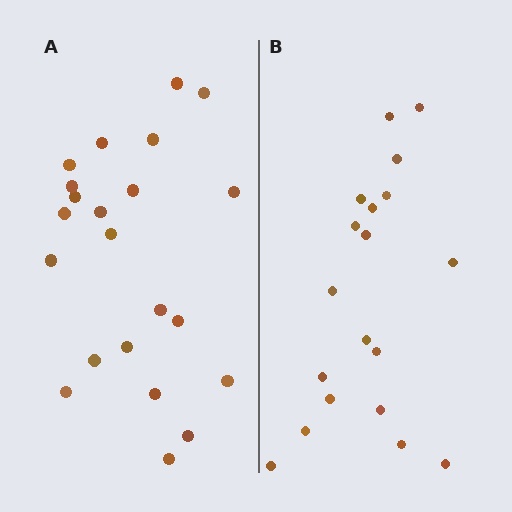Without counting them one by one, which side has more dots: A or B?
Region A (the left region) has more dots.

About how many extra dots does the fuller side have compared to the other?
Region A has just a few more — roughly 2 or 3 more dots than region B.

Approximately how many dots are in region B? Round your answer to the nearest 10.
About 20 dots. (The exact count is 19, which rounds to 20.)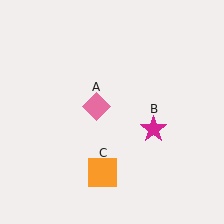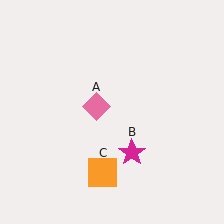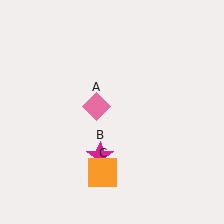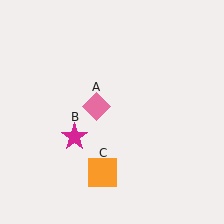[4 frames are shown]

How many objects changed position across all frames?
1 object changed position: magenta star (object B).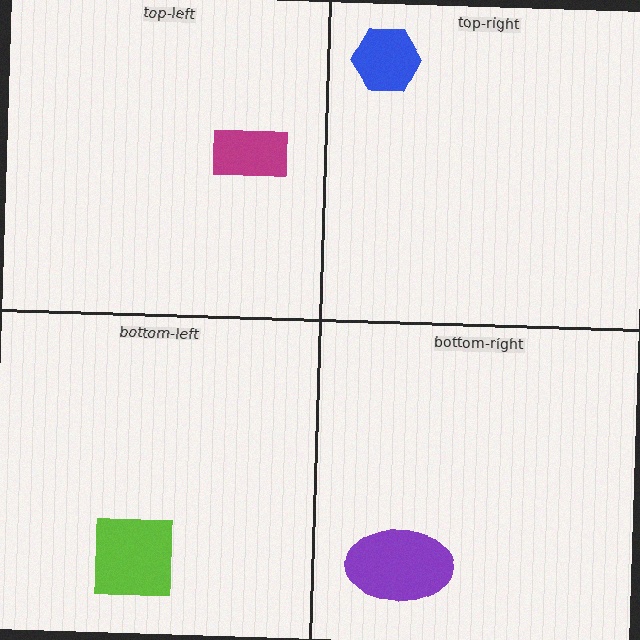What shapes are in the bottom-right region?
The purple ellipse.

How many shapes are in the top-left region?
1.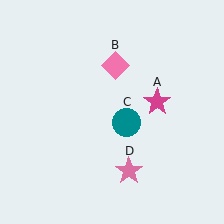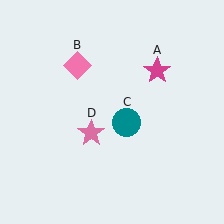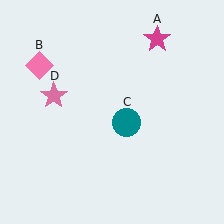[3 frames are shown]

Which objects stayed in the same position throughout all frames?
Teal circle (object C) remained stationary.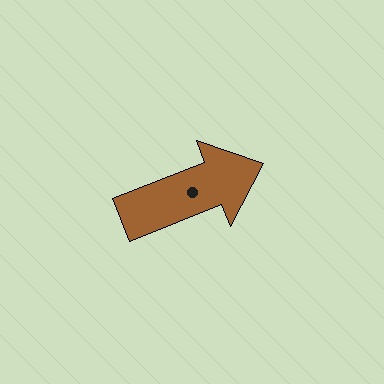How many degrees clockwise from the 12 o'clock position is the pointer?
Approximately 68 degrees.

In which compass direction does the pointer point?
East.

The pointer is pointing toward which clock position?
Roughly 2 o'clock.